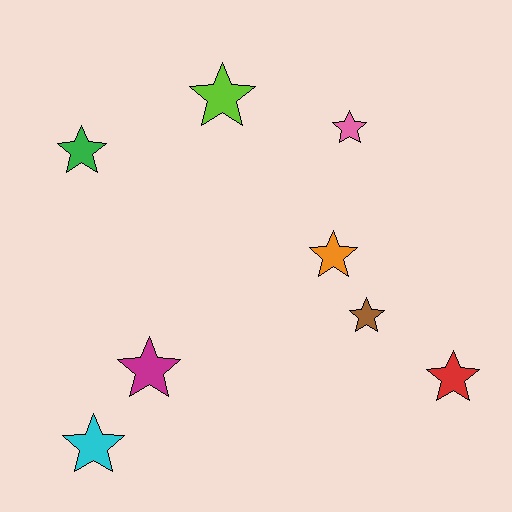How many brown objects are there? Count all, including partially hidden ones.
There is 1 brown object.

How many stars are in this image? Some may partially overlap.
There are 8 stars.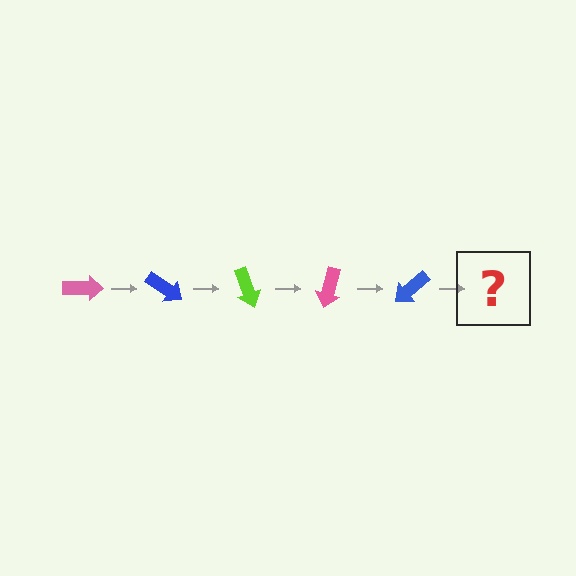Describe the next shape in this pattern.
It should be a lime arrow, rotated 175 degrees from the start.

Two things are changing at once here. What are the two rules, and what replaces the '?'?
The two rules are that it rotates 35 degrees each step and the color cycles through pink, blue, and lime. The '?' should be a lime arrow, rotated 175 degrees from the start.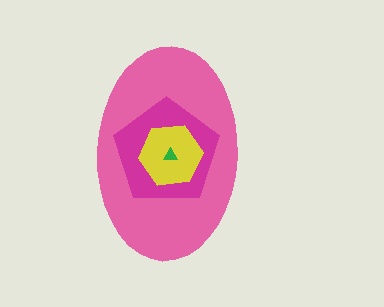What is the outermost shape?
The pink ellipse.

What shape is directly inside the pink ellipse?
The magenta pentagon.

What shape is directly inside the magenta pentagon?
The yellow hexagon.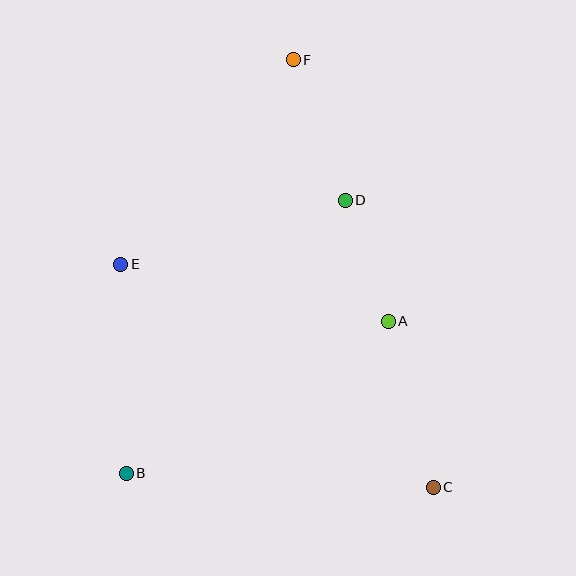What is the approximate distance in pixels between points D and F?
The distance between D and F is approximately 150 pixels.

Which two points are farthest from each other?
Points C and F are farthest from each other.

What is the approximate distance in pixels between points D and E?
The distance between D and E is approximately 233 pixels.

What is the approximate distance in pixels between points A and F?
The distance between A and F is approximately 278 pixels.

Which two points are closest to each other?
Points A and D are closest to each other.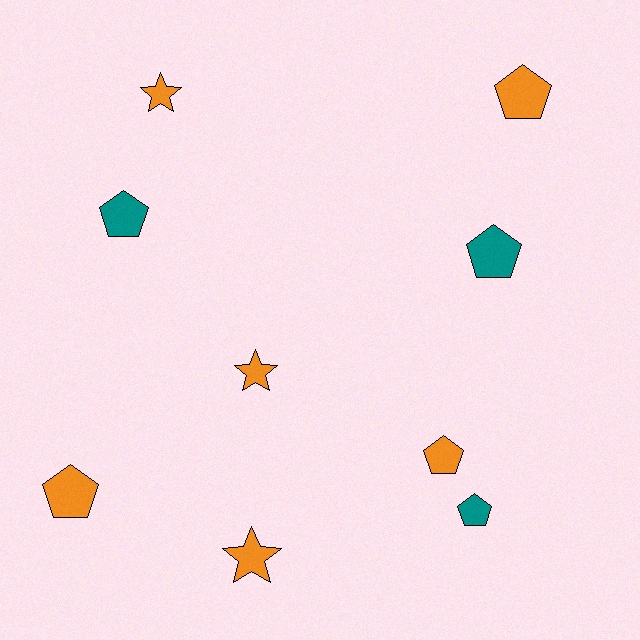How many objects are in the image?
There are 9 objects.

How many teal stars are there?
There are no teal stars.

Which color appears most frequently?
Orange, with 6 objects.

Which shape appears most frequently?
Pentagon, with 6 objects.